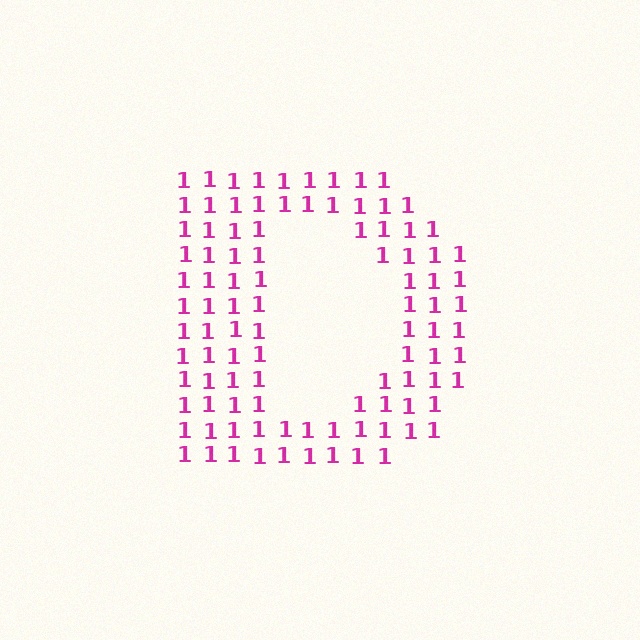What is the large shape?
The large shape is the letter D.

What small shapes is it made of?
It is made of small digit 1's.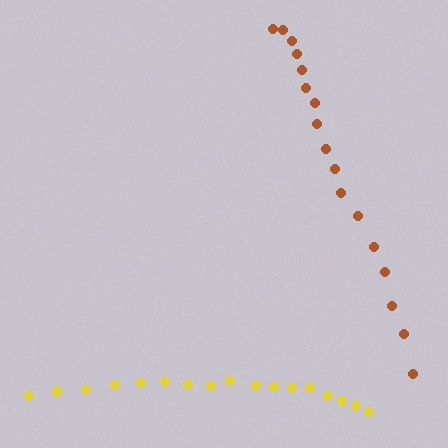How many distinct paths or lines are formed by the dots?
There are 2 distinct paths.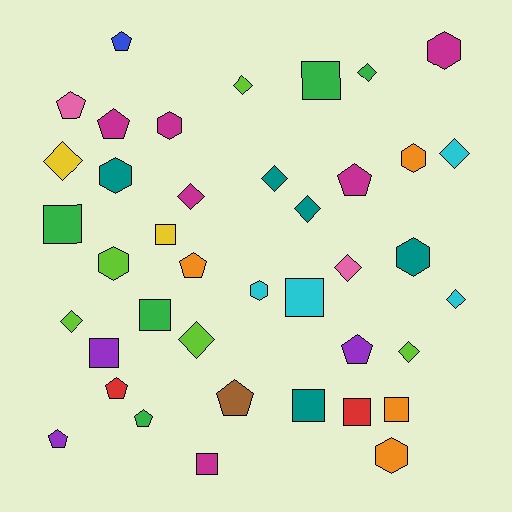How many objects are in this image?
There are 40 objects.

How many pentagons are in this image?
There are 10 pentagons.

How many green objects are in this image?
There are 5 green objects.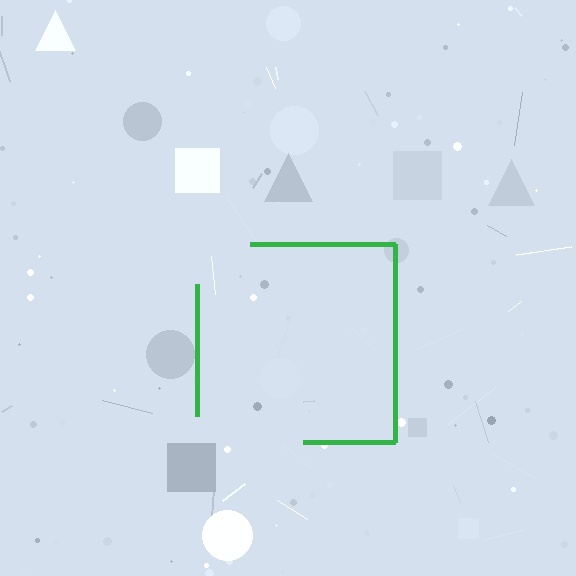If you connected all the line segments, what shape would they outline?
They would outline a square.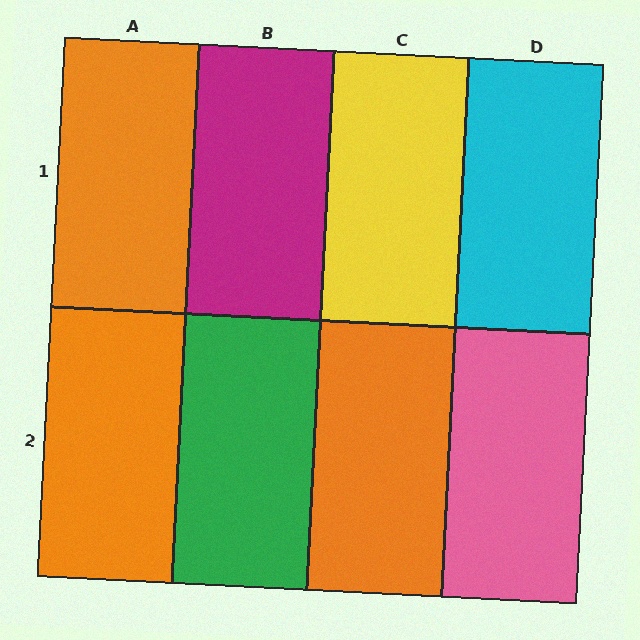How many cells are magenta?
1 cell is magenta.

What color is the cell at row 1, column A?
Orange.